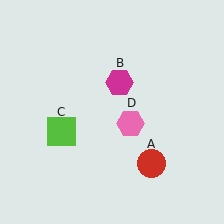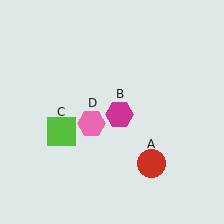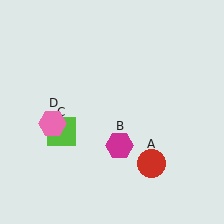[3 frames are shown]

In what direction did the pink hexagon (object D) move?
The pink hexagon (object D) moved left.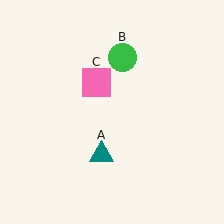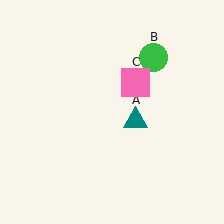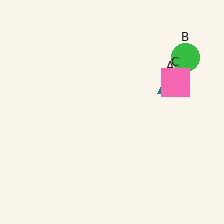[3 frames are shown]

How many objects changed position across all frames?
3 objects changed position: teal triangle (object A), green circle (object B), pink square (object C).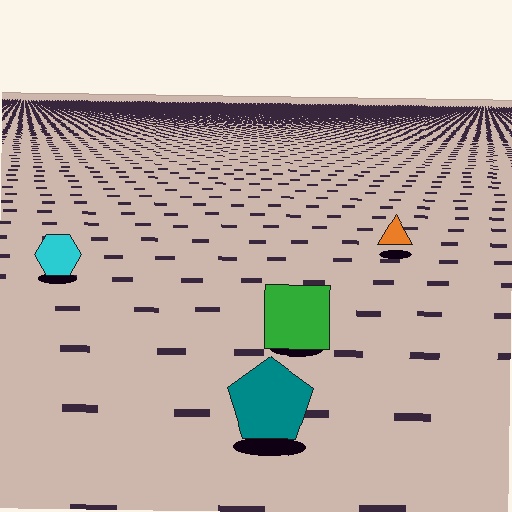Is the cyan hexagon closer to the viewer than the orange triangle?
Yes. The cyan hexagon is closer — you can tell from the texture gradient: the ground texture is coarser near it.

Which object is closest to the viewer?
The teal pentagon is closest. The texture marks near it are larger and more spread out.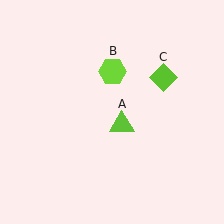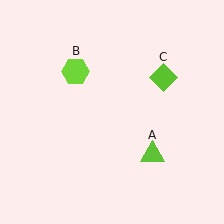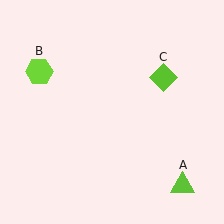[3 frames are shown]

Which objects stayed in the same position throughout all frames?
Lime diamond (object C) remained stationary.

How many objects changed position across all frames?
2 objects changed position: lime triangle (object A), lime hexagon (object B).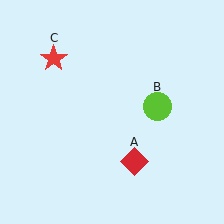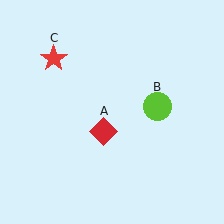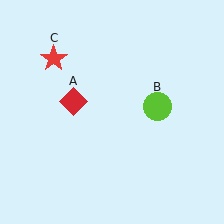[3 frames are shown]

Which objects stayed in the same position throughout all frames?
Lime circle (object B) and red star (object C) remained stationary.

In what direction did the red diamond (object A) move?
The red diamond (object A) moved up and to the left.